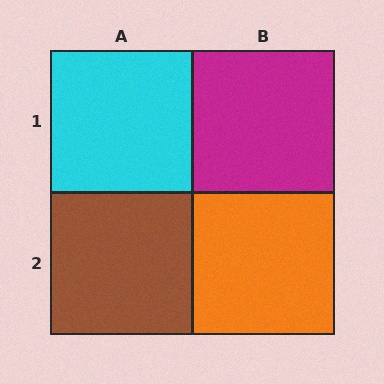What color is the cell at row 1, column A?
Cyan.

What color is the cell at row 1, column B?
Magenta.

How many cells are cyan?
1 cell is cyan.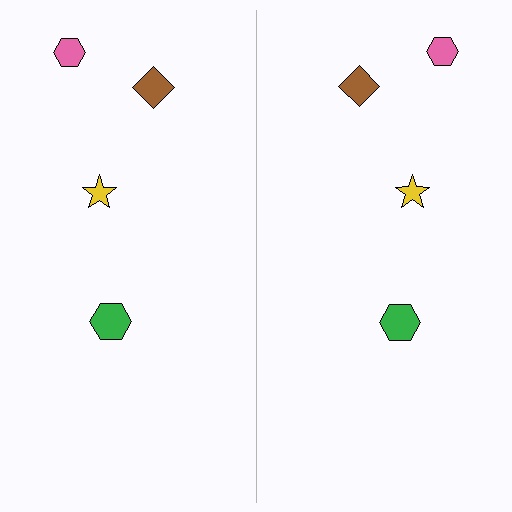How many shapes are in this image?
There are 8 shapes in this image.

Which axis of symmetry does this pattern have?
The pattern has a vertical axis of symmetry running through the center of the image.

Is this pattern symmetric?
Yes, this pattern has bilateral (reflection) symmetry.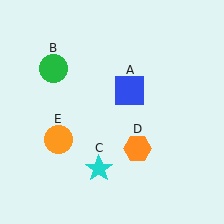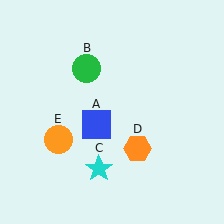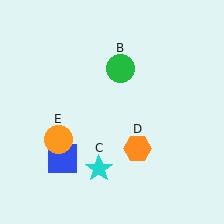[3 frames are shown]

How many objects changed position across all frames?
2 objects changed position: blue square (object A), green circle (object B).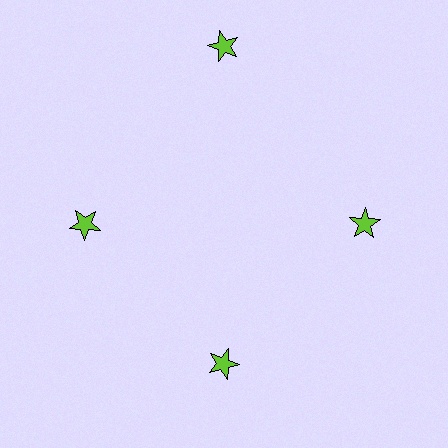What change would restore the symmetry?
The symmetry would be restored by moving it inward, back onto the ring so that all 4 stars sit at equal angles and equal distance from the center.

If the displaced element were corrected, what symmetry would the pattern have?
It would have 4-fold rotational symmetry — the pattern would map onto itself every 90 degrees.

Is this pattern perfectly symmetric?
No. The 4 lime stars are arranged in a ring, but one element near the 12 o'clock position is pushed outward from the center, breaking the 4-fold rotational symmetry.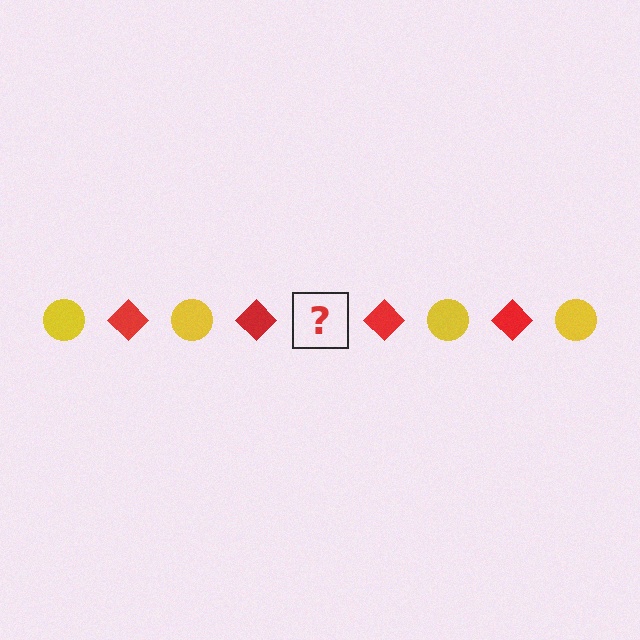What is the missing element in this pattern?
The missing element is a yellow circle.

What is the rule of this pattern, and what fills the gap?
The rule is that the pattern alternates between yellow circle and red diamond. The gap should be filled with a yellow circle.